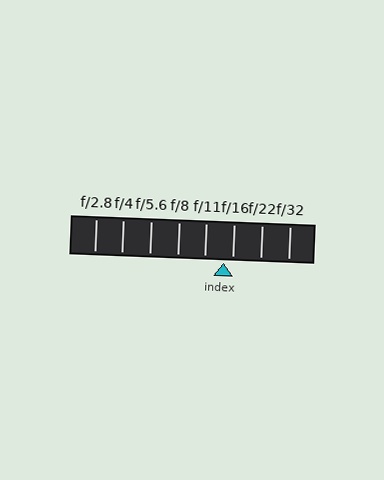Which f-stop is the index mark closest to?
The index mark is closest to f/16.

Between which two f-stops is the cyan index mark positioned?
The index mark is between f/11 and f/16.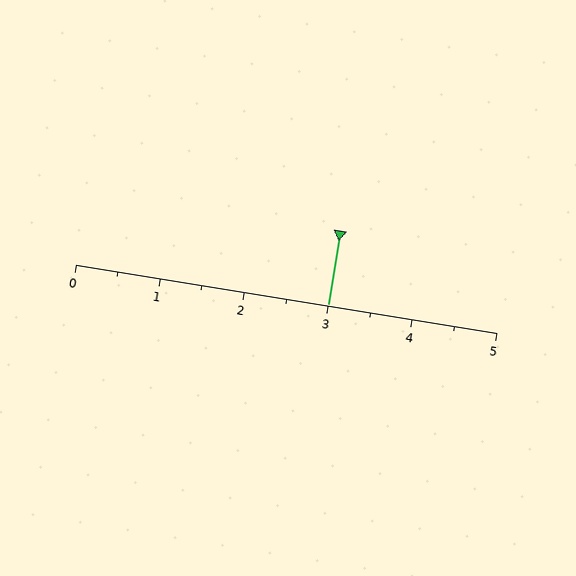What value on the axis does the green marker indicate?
The marker indicates approximately 3.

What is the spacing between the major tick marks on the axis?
The major ticks are spaced 1 apart.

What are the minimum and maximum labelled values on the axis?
The axis runs from 0 to 5.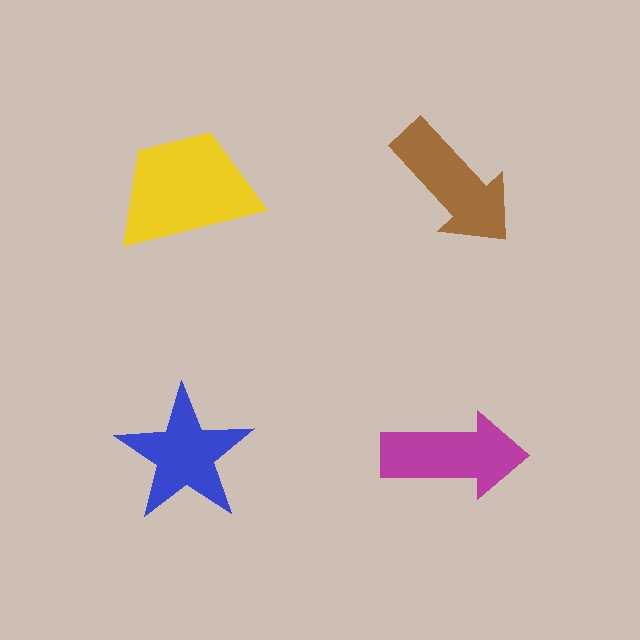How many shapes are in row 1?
2 shapes.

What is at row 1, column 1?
A yellow trapezoid.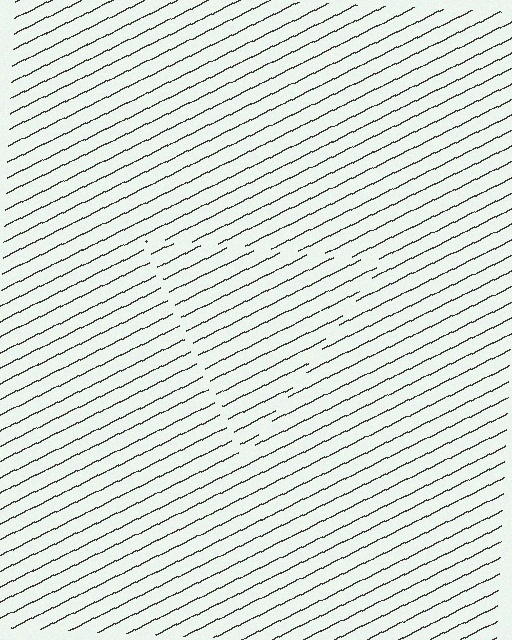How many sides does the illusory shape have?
3 sides — the line-ends trace a triangle.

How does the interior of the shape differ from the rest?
The interior of the shape contains the same grating, shifted by half a period — the contour is defined by the phase discontinuity where line-ends from the inner and outer gratings abut.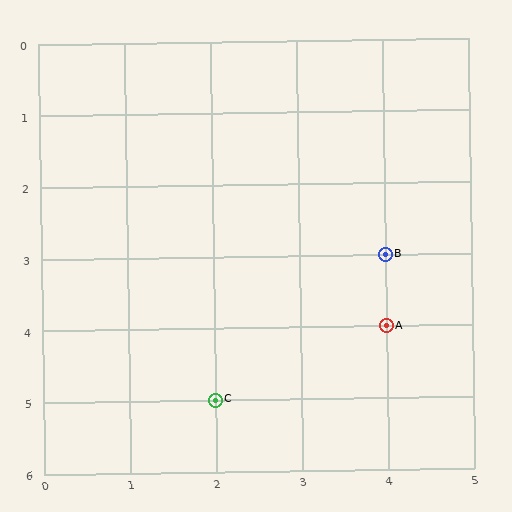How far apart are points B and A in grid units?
Points B and A are 1 row apart.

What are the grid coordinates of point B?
Point B is at grid coordinates (4, 3).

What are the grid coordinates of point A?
Point A is at grid coordinates (4, 4).